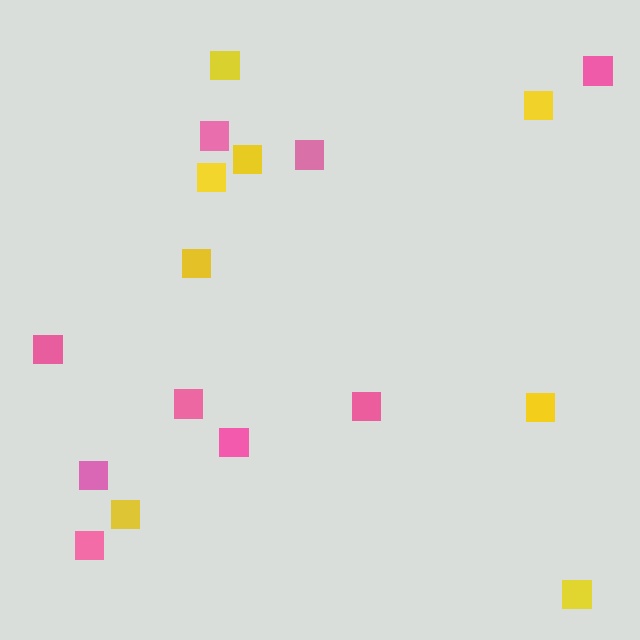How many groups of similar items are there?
There are 2 groups: one group of yellow squares (8) and one group of pink squares (9).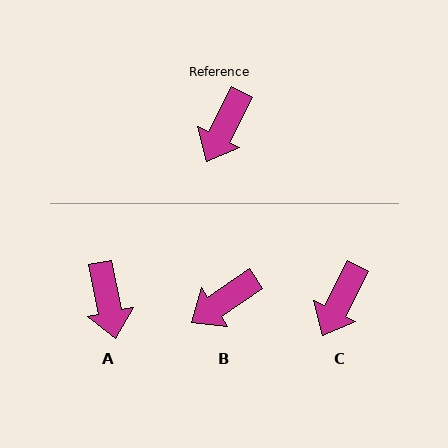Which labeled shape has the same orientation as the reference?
C.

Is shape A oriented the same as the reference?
No, it is off by about 39 degrees.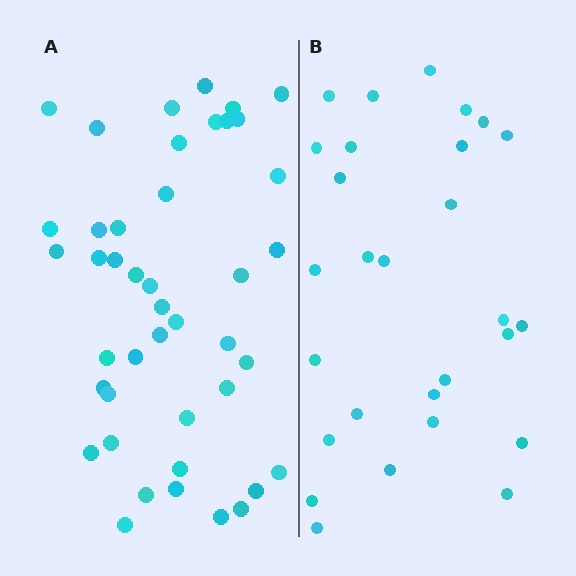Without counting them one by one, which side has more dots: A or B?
Region A (the left region) has more dots.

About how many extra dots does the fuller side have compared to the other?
Region A has approximately 15 more dots than region B.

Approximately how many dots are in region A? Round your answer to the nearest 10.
About 40 dots. (The exact count is 43, which rounds to 40.)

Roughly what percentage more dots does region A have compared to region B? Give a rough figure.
About 55% more.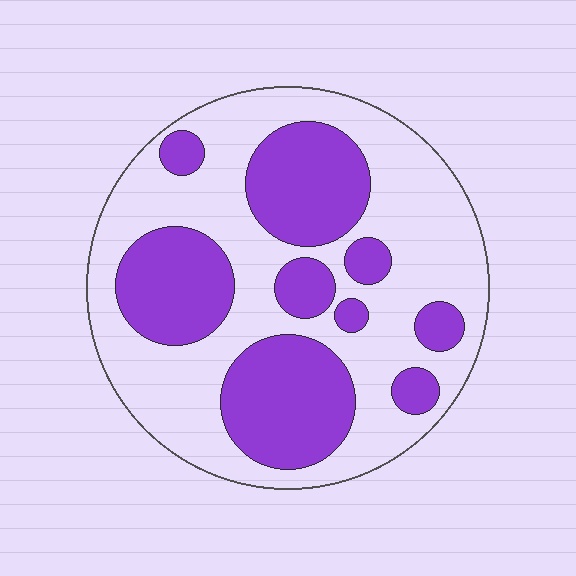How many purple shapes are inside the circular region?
9.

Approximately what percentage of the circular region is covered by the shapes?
Approximately 40%.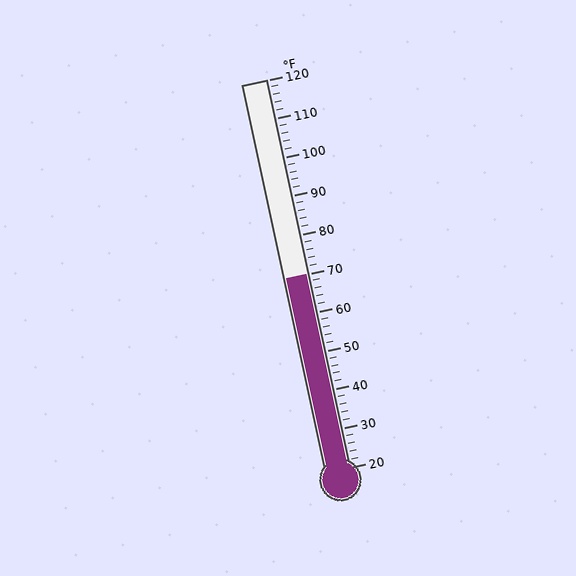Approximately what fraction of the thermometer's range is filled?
The thermometer is filled to approximately 50% of its range.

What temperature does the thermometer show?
The thermometer shows approximately 70°F.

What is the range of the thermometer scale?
The thermometer scale ranges from 20°F to 120°F.